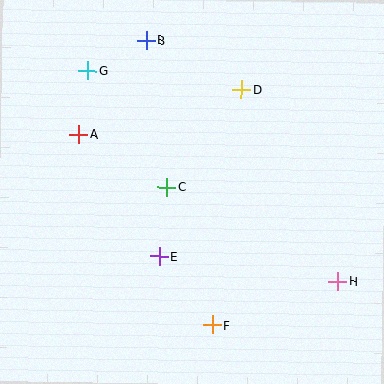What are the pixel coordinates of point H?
Point H is at (338, 281).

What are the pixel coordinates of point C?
Point C is at (167, 187).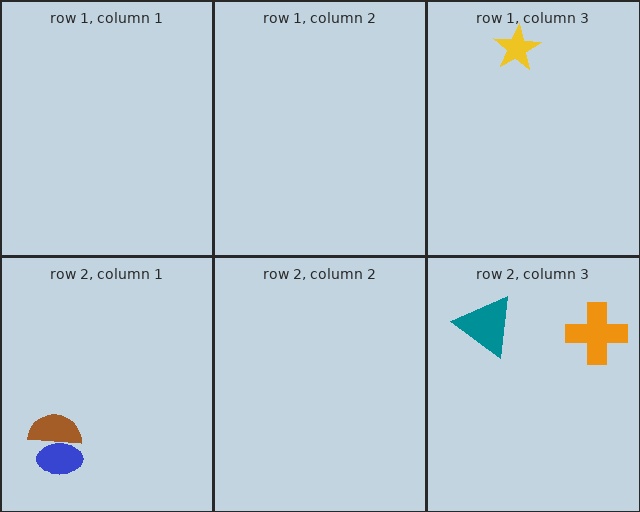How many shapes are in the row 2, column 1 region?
2.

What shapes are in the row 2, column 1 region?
The blue ellipse, the brown semicircle.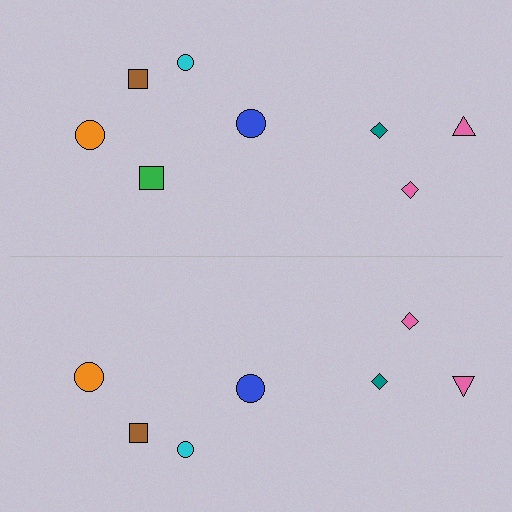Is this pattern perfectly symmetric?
No, the pattern is not perfectly symmetric. A green square is missing from the bottom side.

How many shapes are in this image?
There are 15 shapes in this image.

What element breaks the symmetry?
A green square is missing from the bottom side.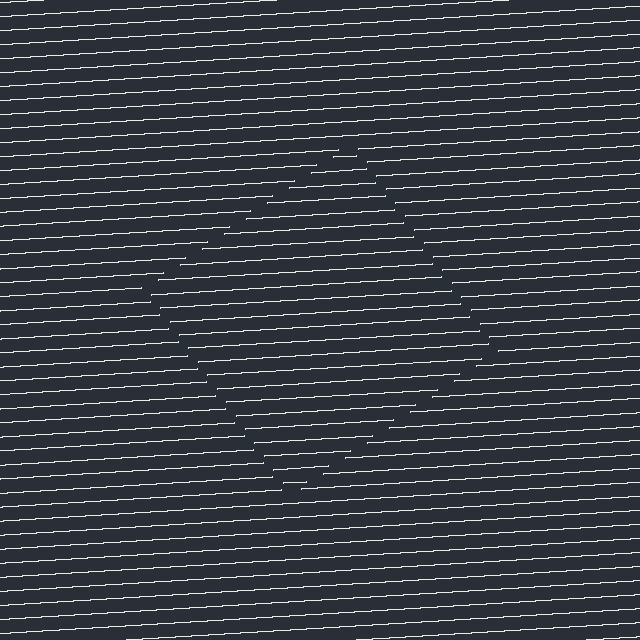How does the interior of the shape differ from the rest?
The interior of the shape contains the same grating, shifted by half a period — the contour is defined by the phase discontinuity where line-ends from the inner and outer gratings abut.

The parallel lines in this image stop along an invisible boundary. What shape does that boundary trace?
An illusory square. The interior of the shape contains the same grating, shifted by half a period — the contour is defined by the phase discontinuity where line-ends from the inner and outer gratings abut.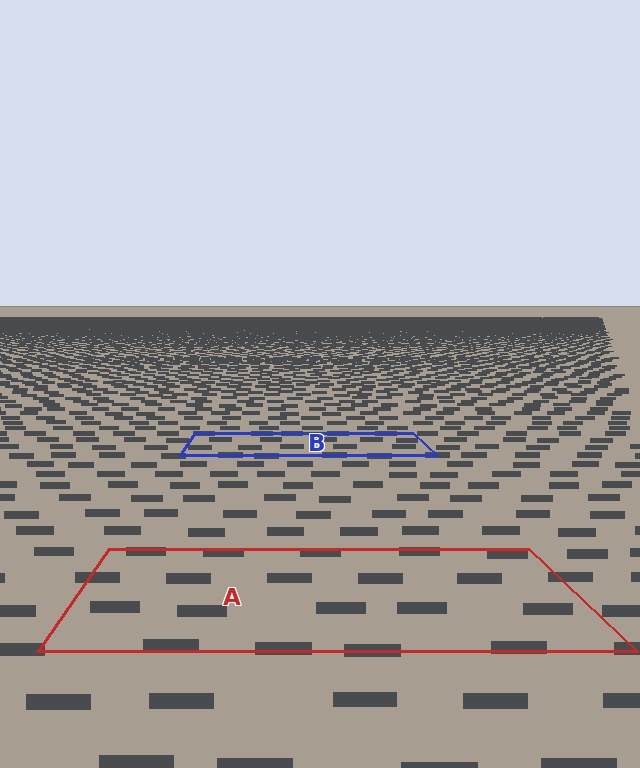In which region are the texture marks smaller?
The texture marks are smaller in region B, because it is farther away.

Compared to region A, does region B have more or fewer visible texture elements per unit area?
Region B has more texture elements per unit area — they are packed more densely because it is farther away.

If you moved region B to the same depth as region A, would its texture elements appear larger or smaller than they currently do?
They would appear larger. At a closer depth, the same texture elements are projected at a bigger on-screen size.